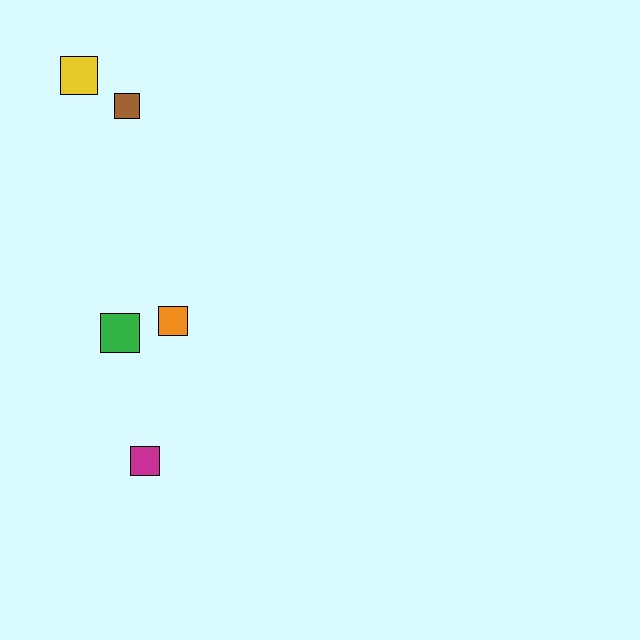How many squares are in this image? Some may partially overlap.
There are 5 squares.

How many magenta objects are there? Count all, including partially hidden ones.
There is 1 magenta object.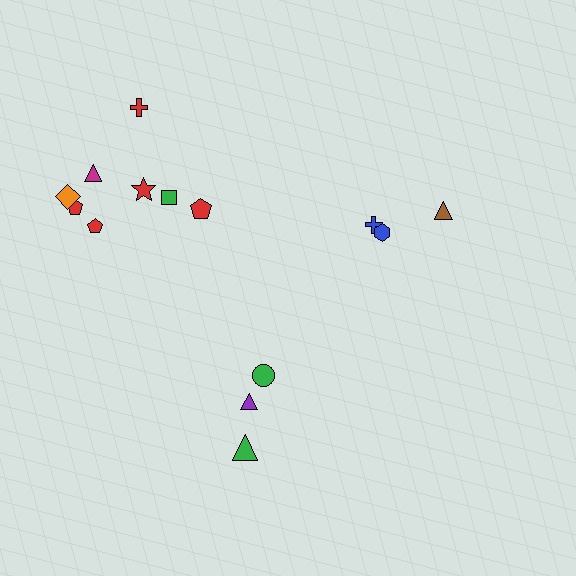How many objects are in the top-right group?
There are 3 objects.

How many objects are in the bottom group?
There are 3 objects.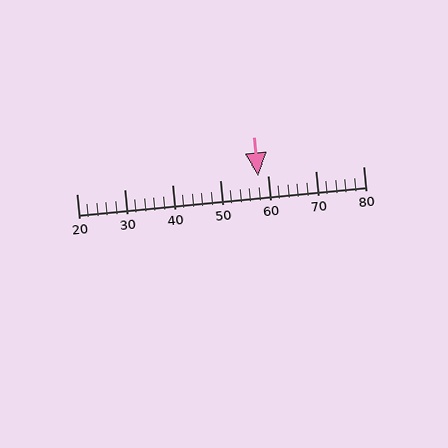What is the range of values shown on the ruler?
The ruler shows values from 20 to 80.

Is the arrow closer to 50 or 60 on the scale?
The arrow is closer to 60.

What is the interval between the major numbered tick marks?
The major tick marks are spaced 10 units apart.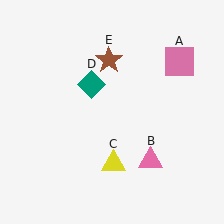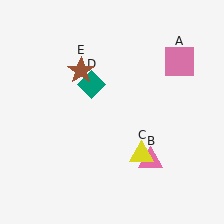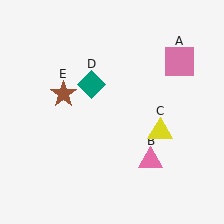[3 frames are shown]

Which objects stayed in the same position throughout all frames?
Pink square (object A) and pink triangle (object B) and teal diamond (object D) remained stationary.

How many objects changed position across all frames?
2 objects changed position: yellow triangle (object C), brown star (object E).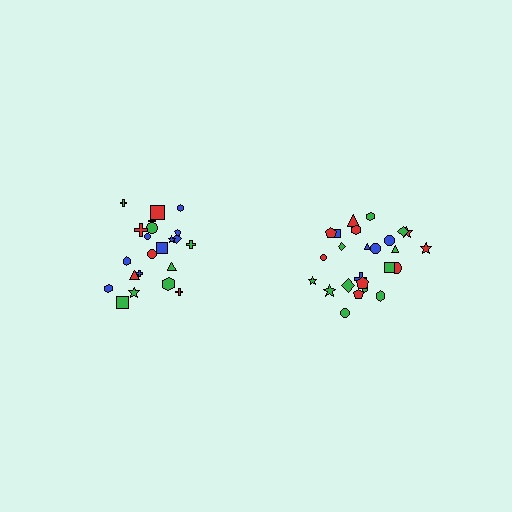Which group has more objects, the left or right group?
The right group.